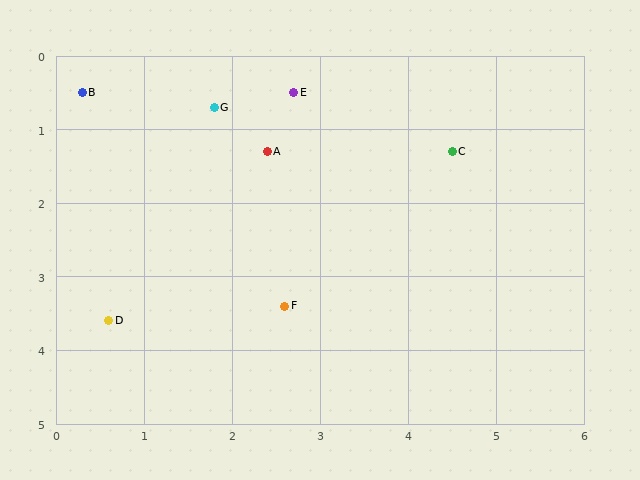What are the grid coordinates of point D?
Point D is at approximately (0.6, 3.6).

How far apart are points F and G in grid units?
Points F and G are about 2.8 grid units apart.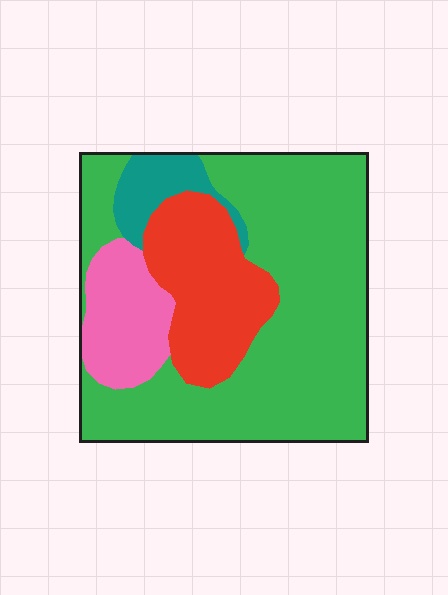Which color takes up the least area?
Teal, at roughly 5%.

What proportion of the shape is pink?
Pink covers about 15% of the shape.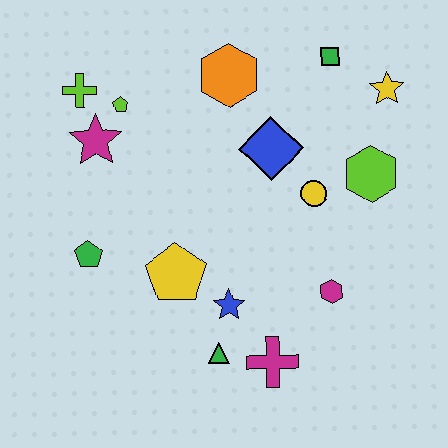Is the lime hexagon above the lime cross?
No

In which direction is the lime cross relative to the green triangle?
The lime cross is above the green triangle.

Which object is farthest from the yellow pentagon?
The yellow star is farthest from the yellow pentagon.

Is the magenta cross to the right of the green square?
No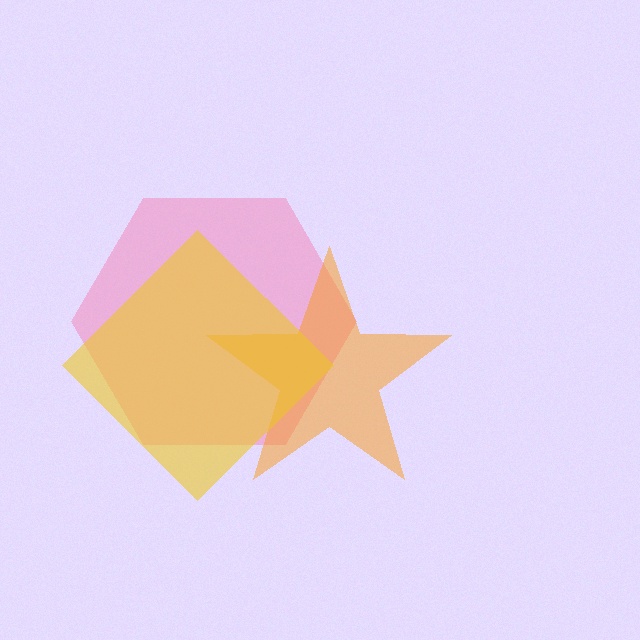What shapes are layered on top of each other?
The layered shapes are: a pink hexagon, an orange star, a yellow diamond.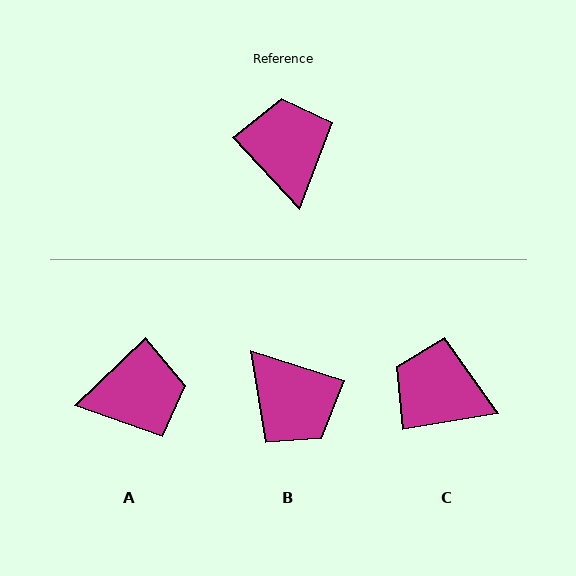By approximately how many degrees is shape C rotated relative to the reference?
Approximately 56 degrees counter-clockwise.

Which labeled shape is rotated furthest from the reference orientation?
B, about 150 degrees away.